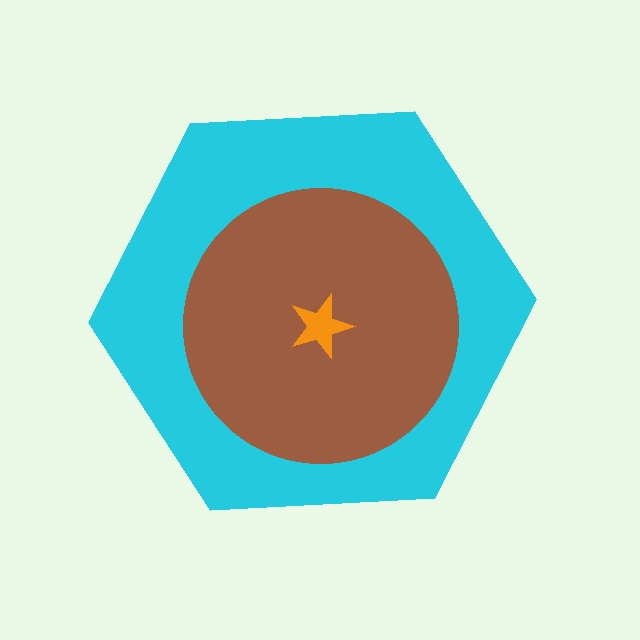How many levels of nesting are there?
3.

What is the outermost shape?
The cyan hexagon.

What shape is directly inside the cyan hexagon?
The brown circle.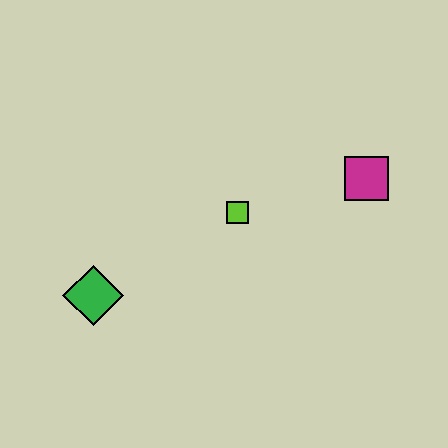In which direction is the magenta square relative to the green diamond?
The magenta square is to the right of the green diamond.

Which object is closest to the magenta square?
The lime square is closest to the magenta square.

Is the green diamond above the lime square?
No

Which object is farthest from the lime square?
The green diamond is farthest from the lime square.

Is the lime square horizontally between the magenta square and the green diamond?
Yes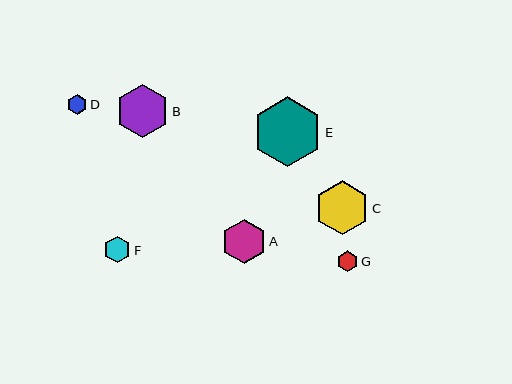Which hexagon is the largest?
Hexagon E is the largest with a size of approximately 70 pixels.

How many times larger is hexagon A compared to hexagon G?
Hexagon A is approximately 2.1 times the size of hexagon G.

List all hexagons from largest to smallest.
From largest to smallest: E, C, B, A, F, G, D.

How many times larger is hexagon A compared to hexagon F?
Hexagon A is approximately 1.6 times the size of hexagon F.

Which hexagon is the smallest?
Hexagon D is the smallest with a size of approximately 20 pixels.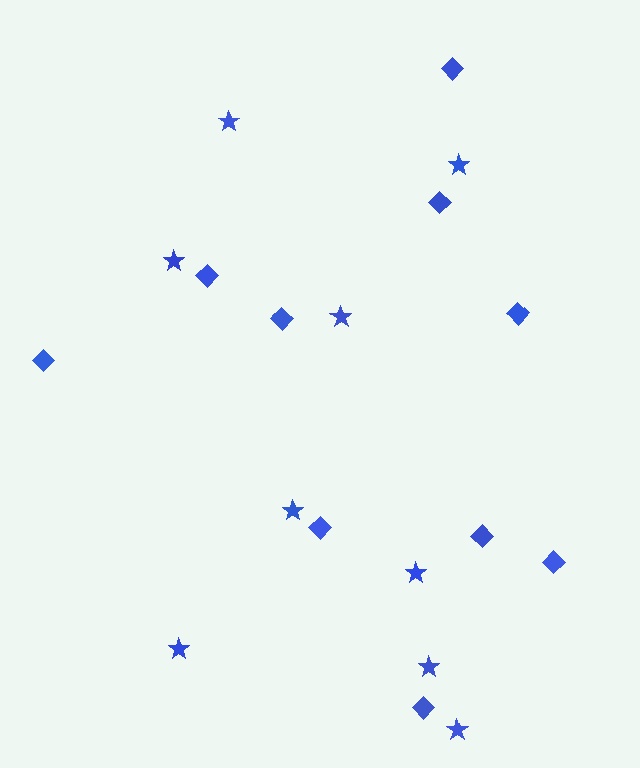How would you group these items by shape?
There are 2 groups: one group of stars (9) and one group of diamonds (10).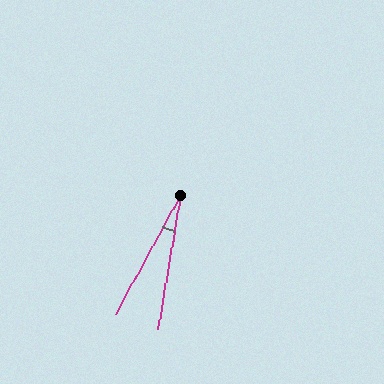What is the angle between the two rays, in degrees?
Approximately 19 degrees.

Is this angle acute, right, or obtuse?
It is acute.